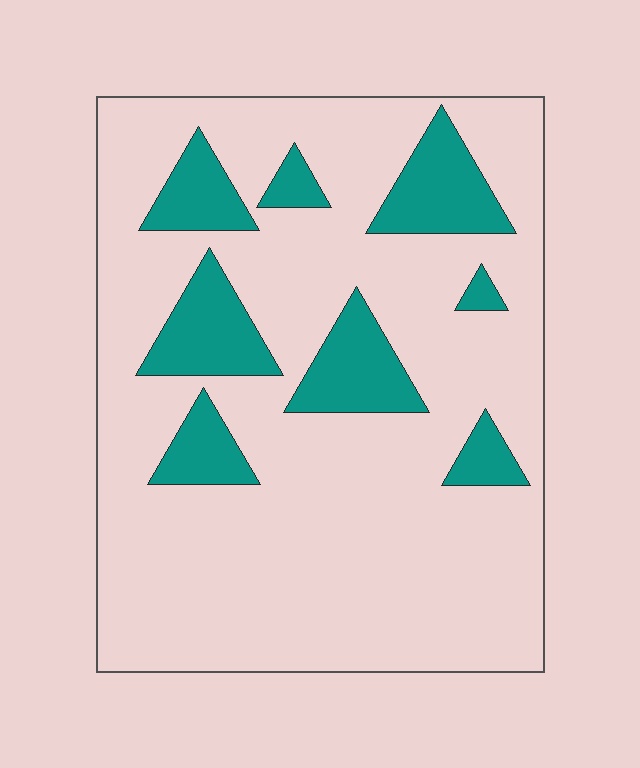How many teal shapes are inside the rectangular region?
8.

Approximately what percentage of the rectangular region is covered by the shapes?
Approximately 20%.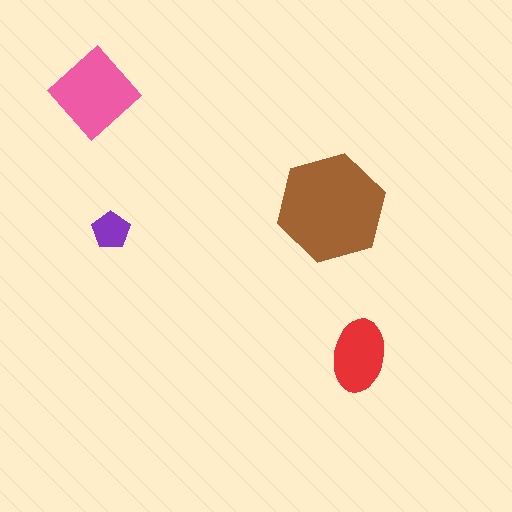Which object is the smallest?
The purple pentagon.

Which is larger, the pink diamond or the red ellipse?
The pink diamond.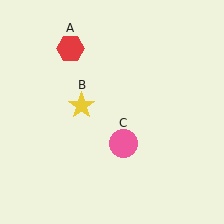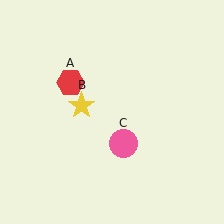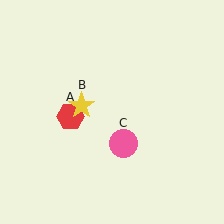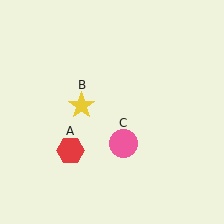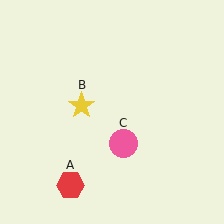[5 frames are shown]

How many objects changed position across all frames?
1 object changed position: red hexagon (object A).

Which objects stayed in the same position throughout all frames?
Yellow star (object B) and pink circle (object C) remained stationary.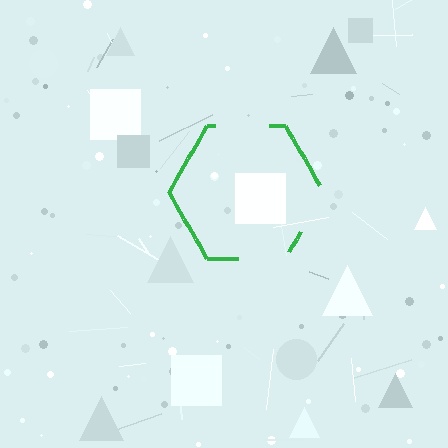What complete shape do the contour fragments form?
The contour fragments form a hexagon.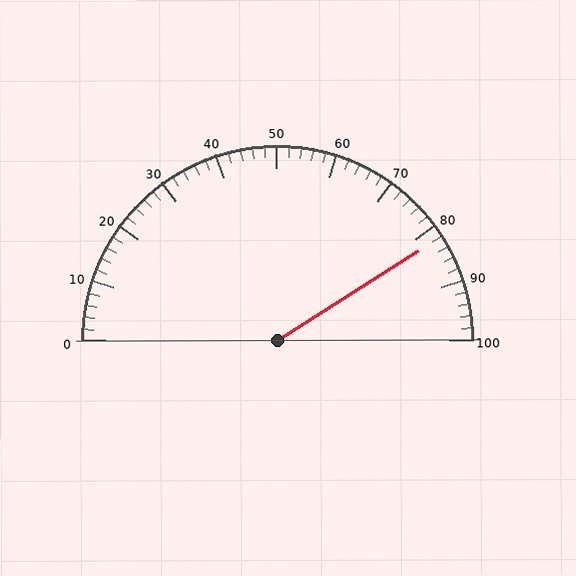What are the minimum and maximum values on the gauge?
The gauge ranges from 0 to 100.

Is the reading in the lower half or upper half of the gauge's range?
The reading is in the upper half of the range (0 to 100).